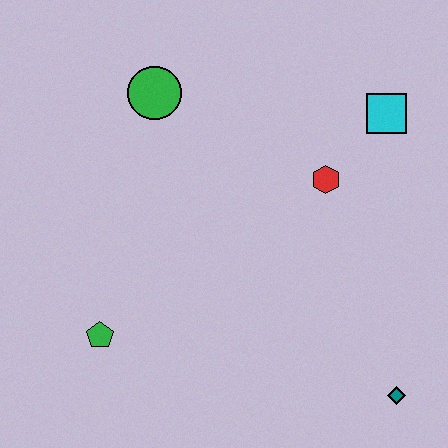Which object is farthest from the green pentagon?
The cyan square is farthest from the green pentagon.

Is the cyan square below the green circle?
Yes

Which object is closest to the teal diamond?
The red hexagon is closest to the teal diamond.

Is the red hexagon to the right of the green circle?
Yes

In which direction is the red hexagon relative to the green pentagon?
The red hexagon is to the right of the green pentagon.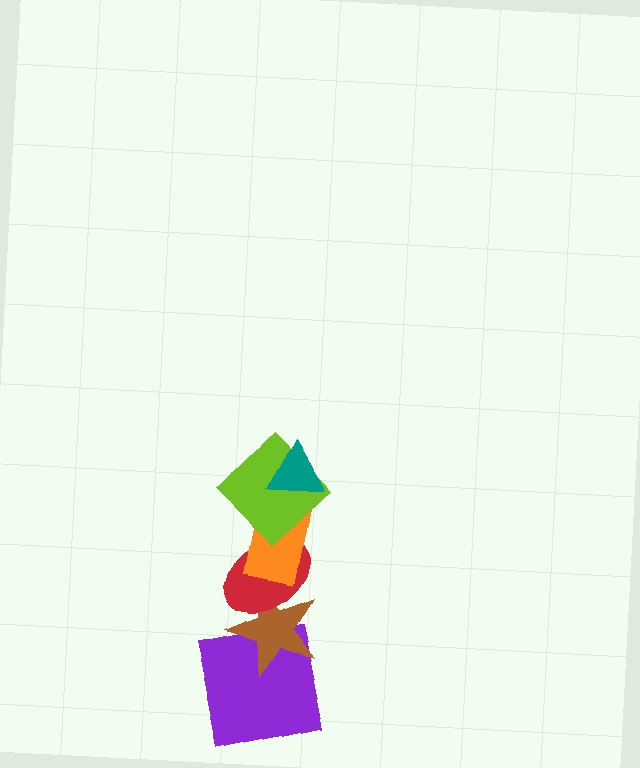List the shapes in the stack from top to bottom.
From top to bottom: the teal triangle, the lime diamond, the orange rectangle, the red ellipse, the brown star, the purple square.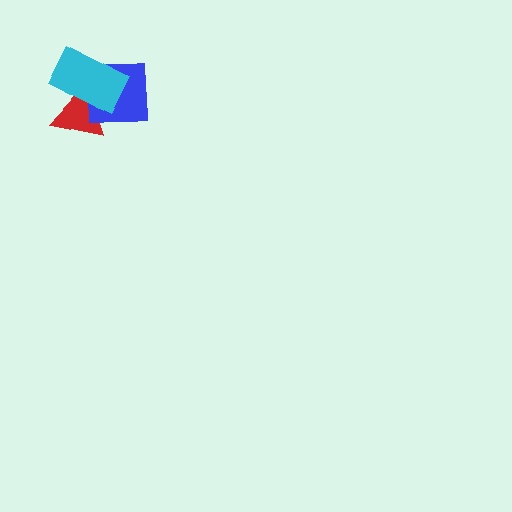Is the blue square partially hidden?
Yes, it is partially covered by another shape.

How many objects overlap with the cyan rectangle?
2 objects overlap with the cyan rectangle.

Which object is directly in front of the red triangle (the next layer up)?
The blue square is directly in front of the red triangle.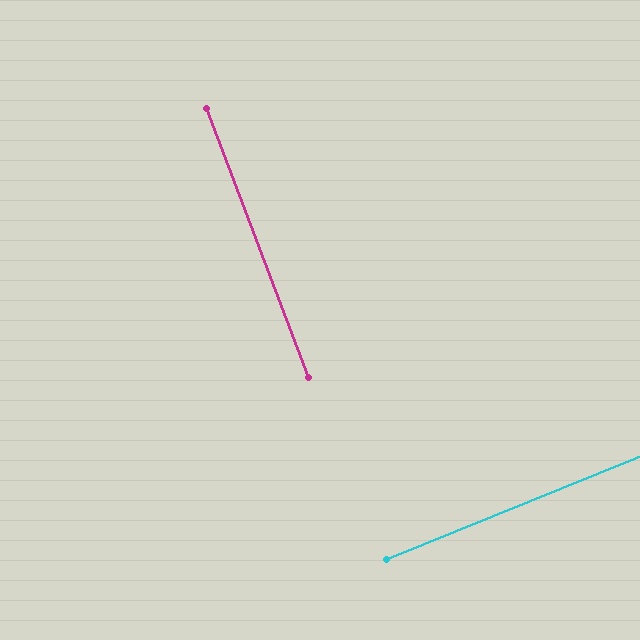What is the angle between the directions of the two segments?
Approximately 89 degrees.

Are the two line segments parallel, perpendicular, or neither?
Perpendicular — they meet at approximately 89°.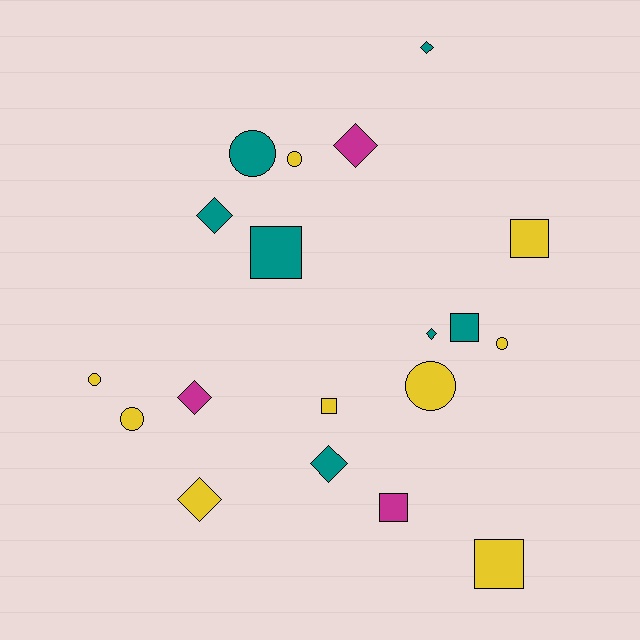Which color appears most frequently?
Yellow, with 9 objects.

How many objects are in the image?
There are 19 objects.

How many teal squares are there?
There are 2 teal squares.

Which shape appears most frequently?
Diamond, with 7 objects.